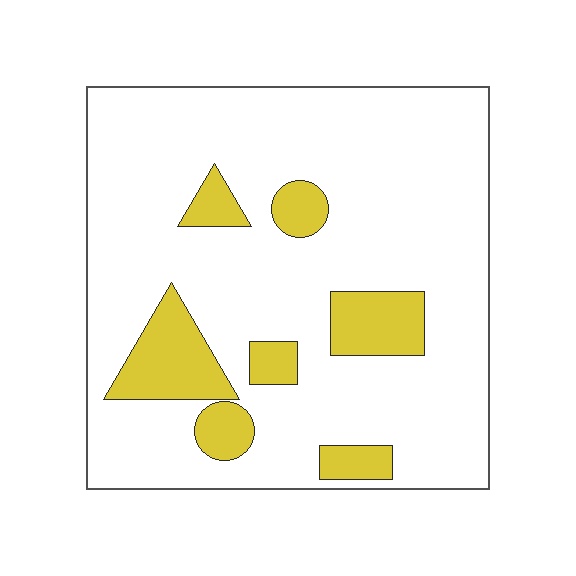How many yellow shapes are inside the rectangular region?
7.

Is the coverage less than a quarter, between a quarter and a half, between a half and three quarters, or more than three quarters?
Less than a quarter.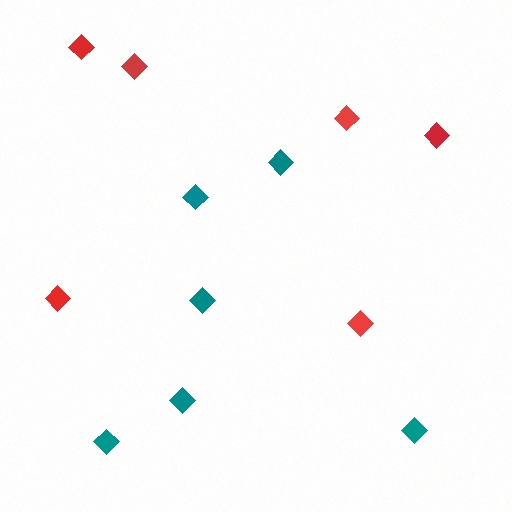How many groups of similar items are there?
There are 2 groups: one group of teal diamonds (6) and one group of red diamonds (6).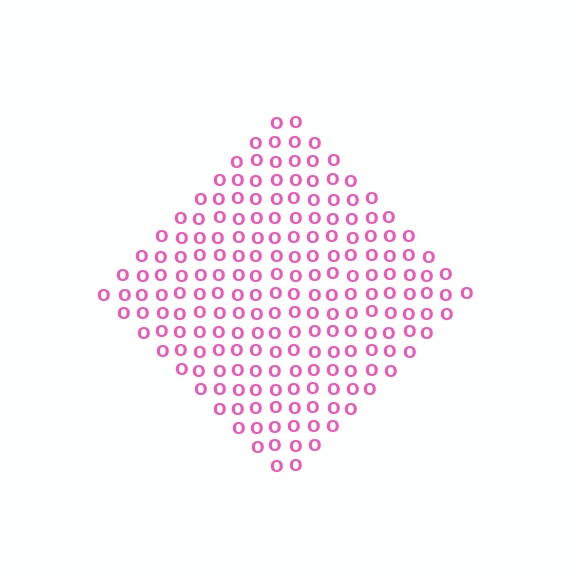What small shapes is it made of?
It is made of small letter O's.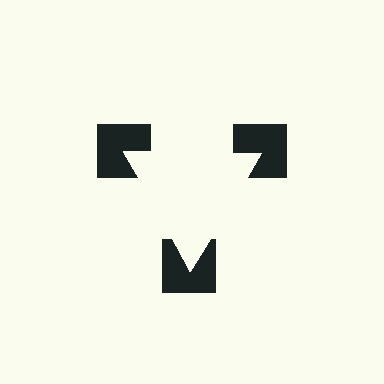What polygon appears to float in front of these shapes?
An illusory triangle — its edges are inferred from the aligned wedge cuts in the notched squares, not physically drawn.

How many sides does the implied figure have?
3 sides.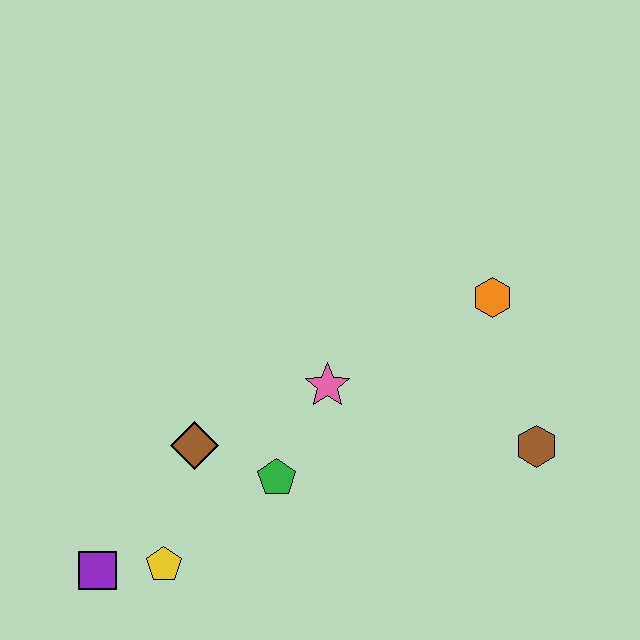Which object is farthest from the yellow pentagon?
The orange hexagon is farthest from the yellow pentagon.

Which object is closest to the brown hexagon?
The orange hexagon is closest to the brown hexagon.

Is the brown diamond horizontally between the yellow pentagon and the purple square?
No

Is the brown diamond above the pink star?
No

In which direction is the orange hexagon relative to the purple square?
The orange hexagon is to the right of the purple square.